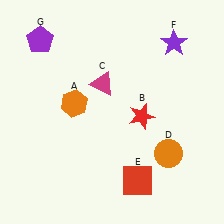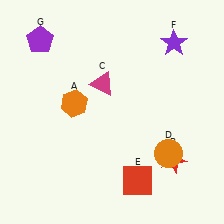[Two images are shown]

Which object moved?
The red star (B) moved down.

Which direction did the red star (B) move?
The red star (B) moved down.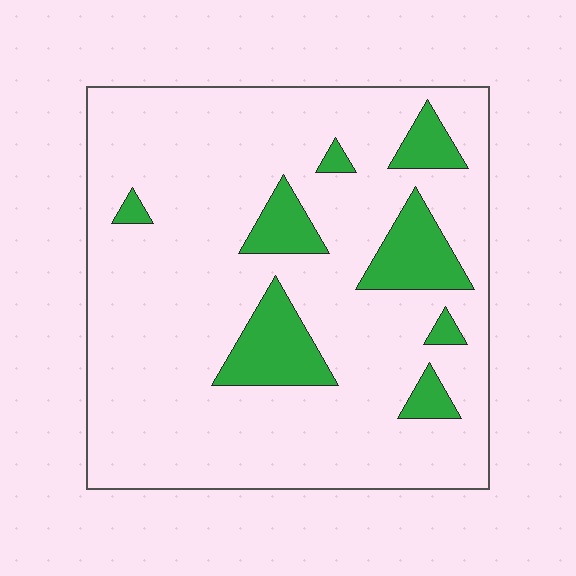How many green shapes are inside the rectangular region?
8.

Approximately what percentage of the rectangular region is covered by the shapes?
Approximately 15%.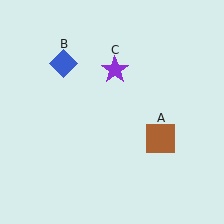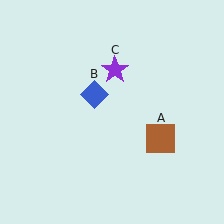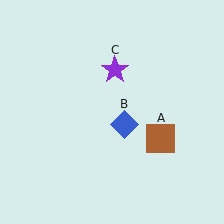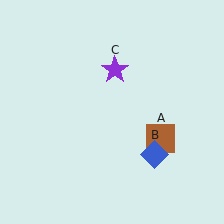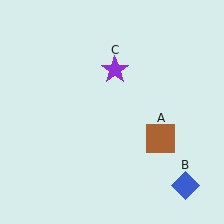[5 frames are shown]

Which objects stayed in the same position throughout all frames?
Brown square (object A) and purple star (object C) remained stationary.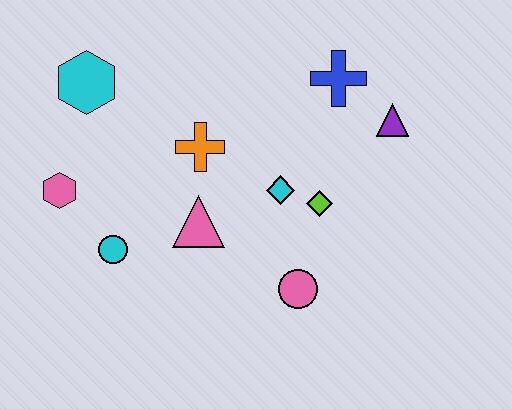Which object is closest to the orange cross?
The pink triangle is closest to the orange cross.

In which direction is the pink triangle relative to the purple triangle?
The pink triangle is to the left of the purple triangle.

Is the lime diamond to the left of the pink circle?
No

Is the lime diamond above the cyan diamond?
No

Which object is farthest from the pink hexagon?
The purple triangle is farthest from the pink hexagon.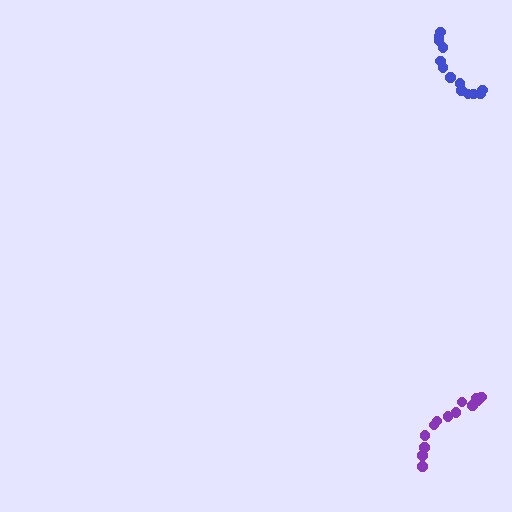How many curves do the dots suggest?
There are 2 distinct paths.